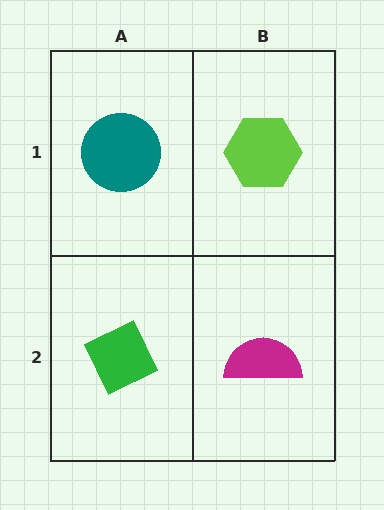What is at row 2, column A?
A green diamond.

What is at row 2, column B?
A magenta semicircle.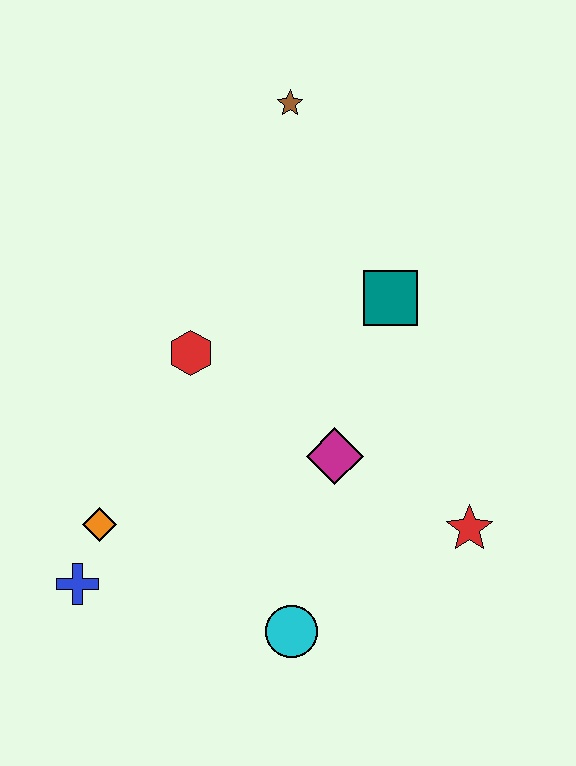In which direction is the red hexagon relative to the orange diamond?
The red hexagon is above the orange diamond.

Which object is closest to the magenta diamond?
The red star is closest to the magenta diamond.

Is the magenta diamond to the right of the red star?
No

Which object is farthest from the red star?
The brown star is farthest from the red star.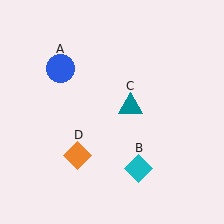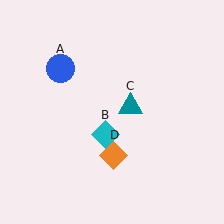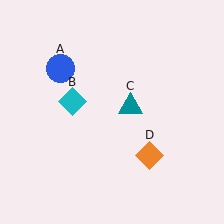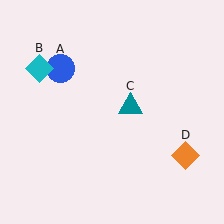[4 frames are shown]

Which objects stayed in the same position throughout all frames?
Blue circle (object A) and teal triangle (object C) remained stationary.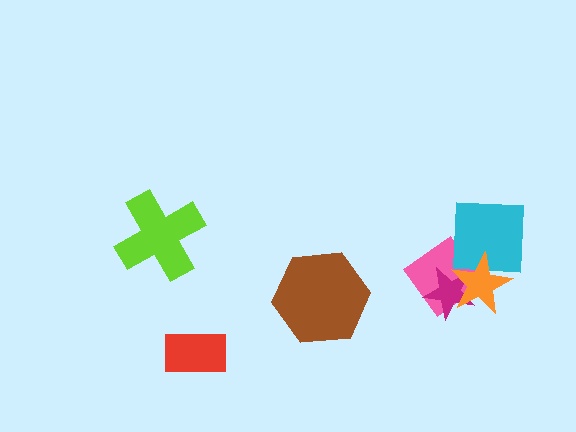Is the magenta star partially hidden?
Yes, it is partially covered by another shape.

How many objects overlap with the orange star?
3 objects overlap with the orange star.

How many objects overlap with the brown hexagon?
0 objects overlap with the brown hexagon.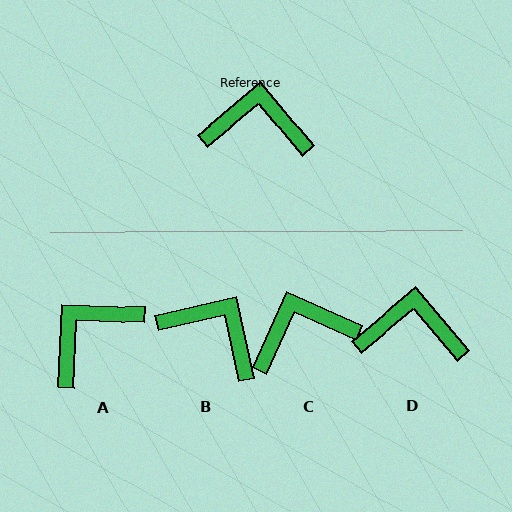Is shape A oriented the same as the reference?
No, it is off by about 48 degrees.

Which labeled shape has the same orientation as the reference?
D.